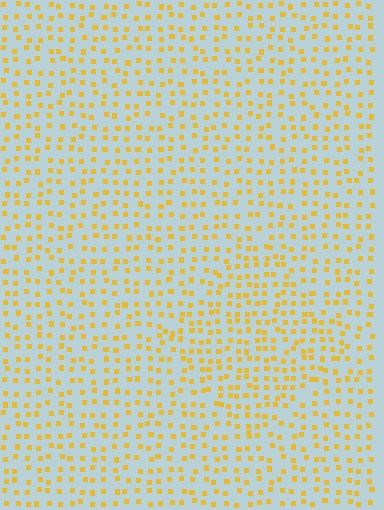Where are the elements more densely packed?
The elements are more densely packed inside the diamond boundary.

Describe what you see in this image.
The image contains small yellow elements arranged at two different densities. A diamond-shaped region is visible where the elements are more densely packed than the surrounding area.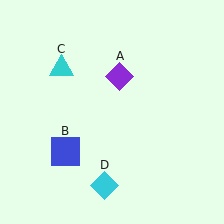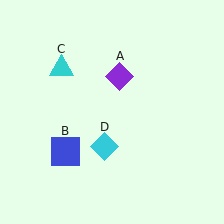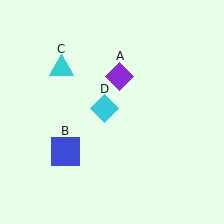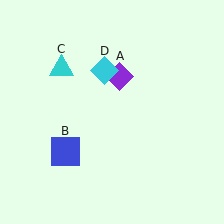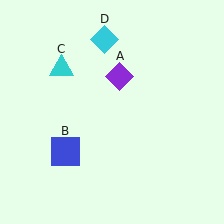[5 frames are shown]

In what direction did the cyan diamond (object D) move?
The cyan diamond (object D) moved up.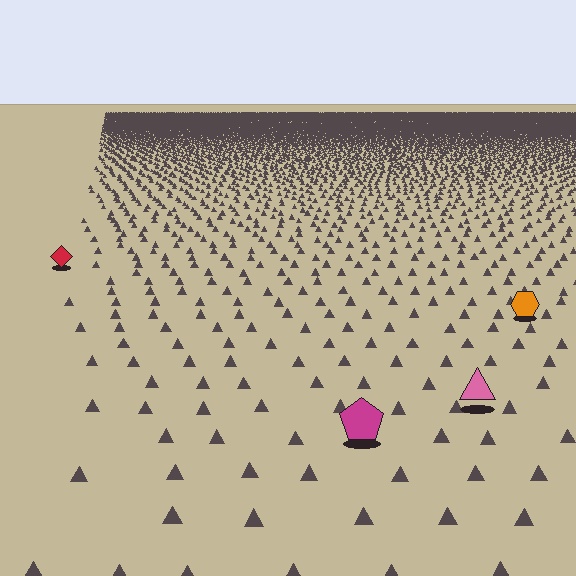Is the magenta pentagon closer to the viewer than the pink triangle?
Yes. The magenta pentagon is closer — you can tell from the texture gradient: the ground texture is coarser near it.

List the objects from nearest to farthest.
From nearest to farthest: the magenta pentagon, the pink triangle, the orange hexagon, the red diamond.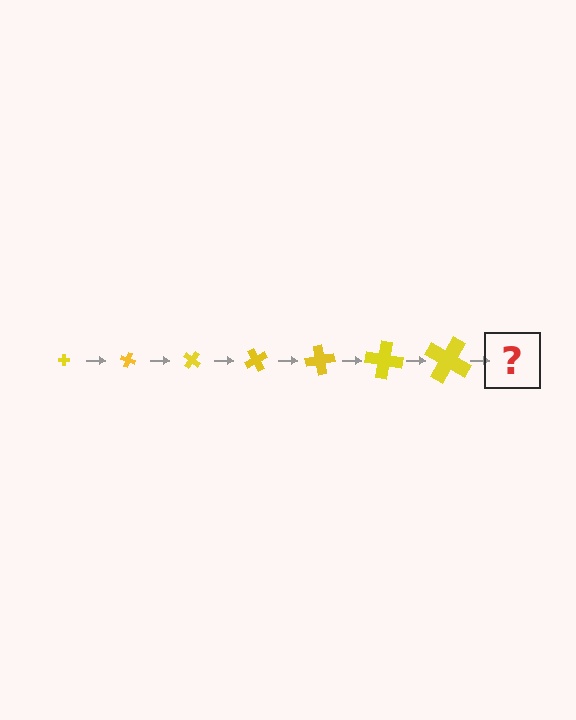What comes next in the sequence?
The next element should be a cross, larger than the previous one and rotated 140 degrees from the start.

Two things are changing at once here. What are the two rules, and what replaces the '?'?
The two rules are that the cross grows larger each step and it rotates 20 degrees each step. The '?' should be a cross, larger than the previous one and rotated 140 degrees from the start.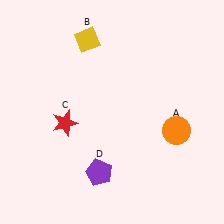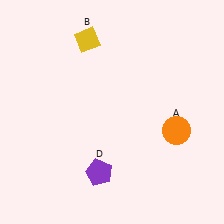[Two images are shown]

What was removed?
The red star (C) was removed in Image 2.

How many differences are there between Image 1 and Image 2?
There is 1 difference between the two images.